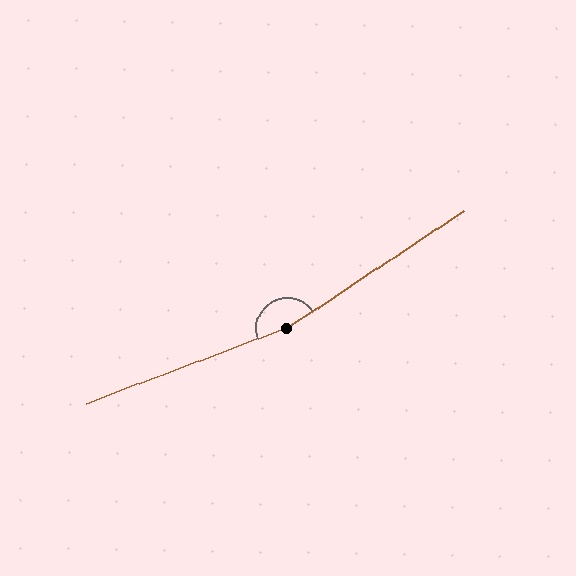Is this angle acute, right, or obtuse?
It is obtuse.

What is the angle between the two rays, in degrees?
Approximately 167 degrees.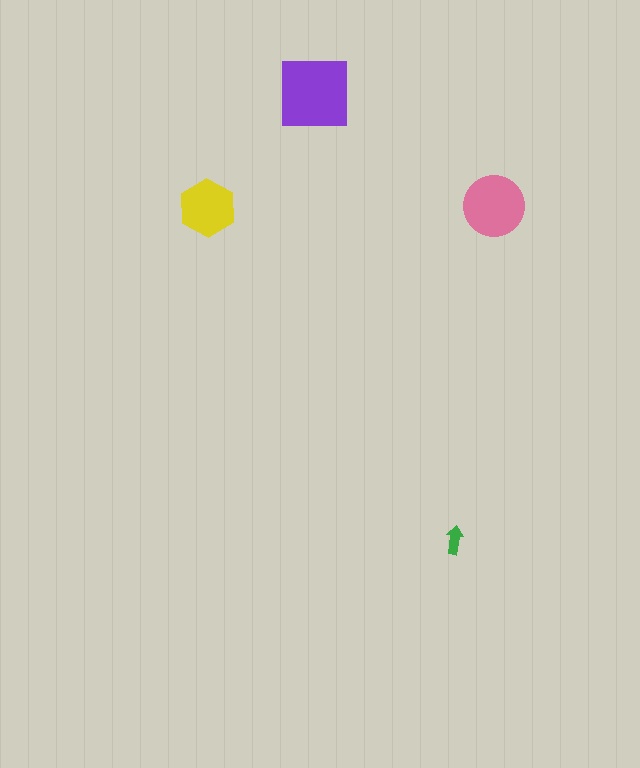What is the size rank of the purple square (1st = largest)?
1st.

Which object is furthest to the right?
The pink circle is rightmost.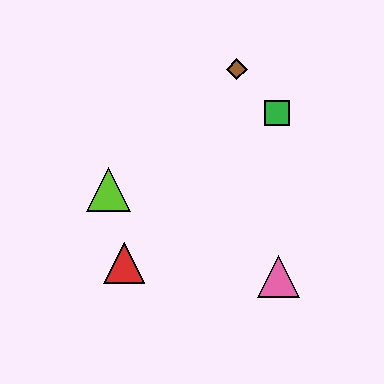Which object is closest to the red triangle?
The lime triangle is closest to the red triangle.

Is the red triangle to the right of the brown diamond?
No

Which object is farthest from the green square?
The red triangle is farthest from the green square.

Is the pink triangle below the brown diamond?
Yes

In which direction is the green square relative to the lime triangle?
The green square is to the right of the lime triangle.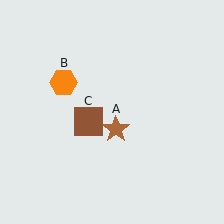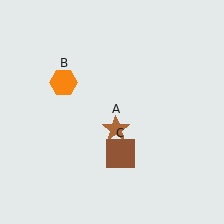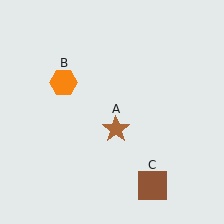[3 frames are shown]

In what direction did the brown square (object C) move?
The brown square (object C) moved down and to the right.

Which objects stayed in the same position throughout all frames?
Brown star (object A) and orange hexagon (object B) remained stationary.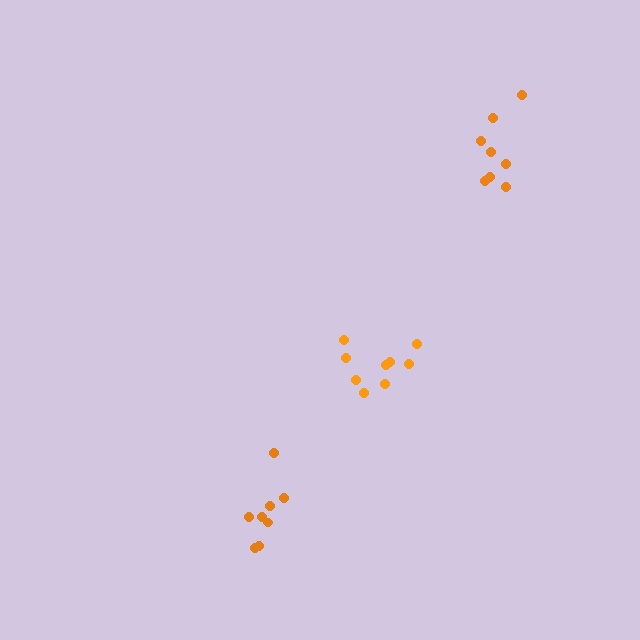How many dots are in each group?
Group 1: 8 dots, Group 2: 9 dots, Group 3: 8 dots (25 total).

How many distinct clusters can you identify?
There are 3 distinct clusters.